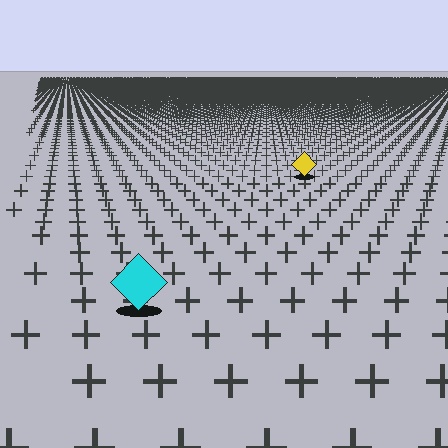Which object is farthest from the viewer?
The yellow diamond is farthest from the viewer. It appears smaller and the ground texture around it is denser.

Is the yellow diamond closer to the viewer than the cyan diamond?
No. The cyan diamond is closer — you can tell from the texture gradient: the ground texture is coarser near it.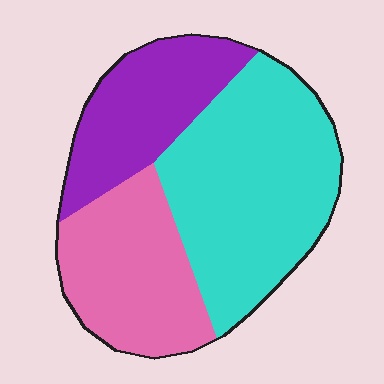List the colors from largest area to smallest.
From largest to smallest: cyan, pink, purple.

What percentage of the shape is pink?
Pink covers around 30% of the shape.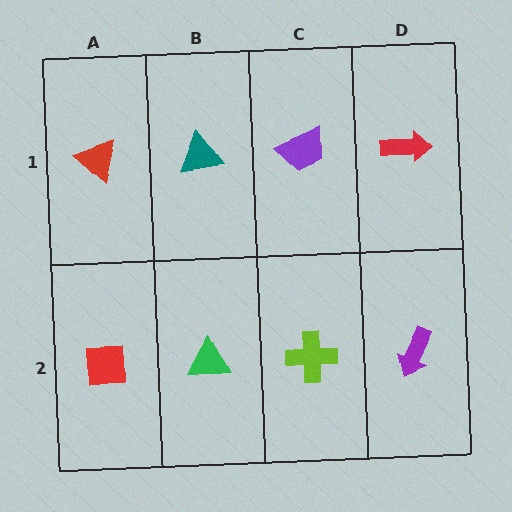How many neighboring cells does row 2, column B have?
3.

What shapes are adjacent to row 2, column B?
A teal triangle (row 1, column B), a red square (row 2, column A), a lime cross (row 2, column C).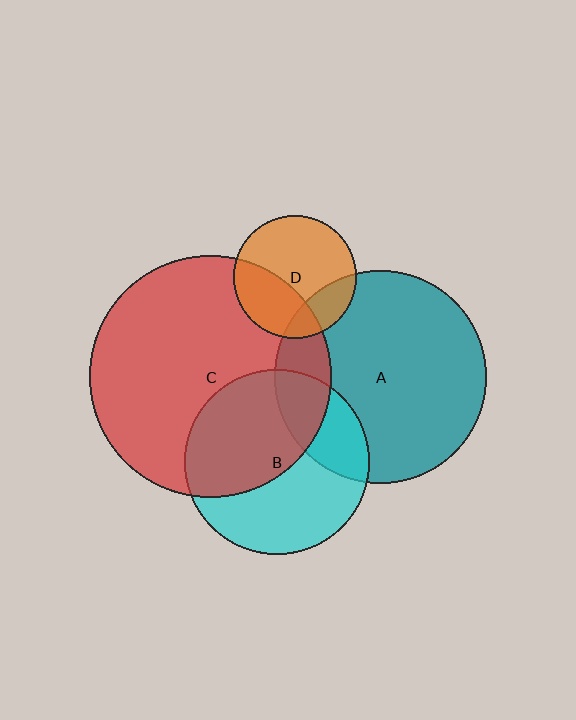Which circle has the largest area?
Circle C (red).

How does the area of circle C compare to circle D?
Approximately 3.8 times.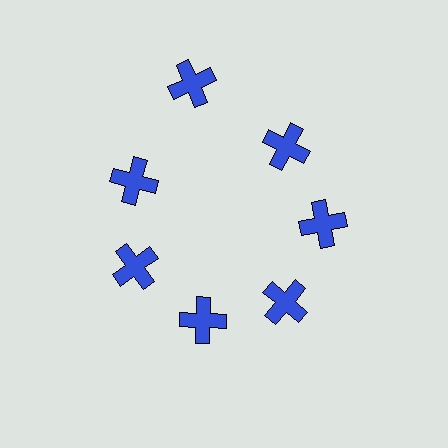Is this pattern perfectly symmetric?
No. The 7 blue crosses are arranged in a ring, but one element near the 12 o'clock position is pushed outward from the center, breaking the 7-fold rotational symmetry.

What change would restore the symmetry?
The symmetry would be restored by moving it inward, back onto the ring so that all 7 crosses sit at equal angles and equal distance from the center.